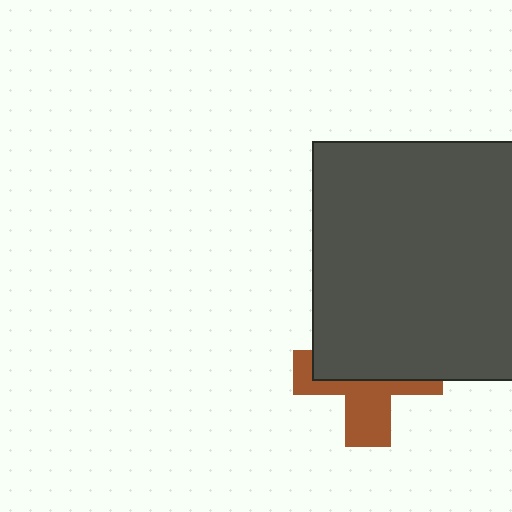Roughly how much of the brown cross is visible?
A small part of it is visible (roughly 43%).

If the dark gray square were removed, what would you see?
You would see the complete brown cross.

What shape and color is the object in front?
The object in front is a dark gray square.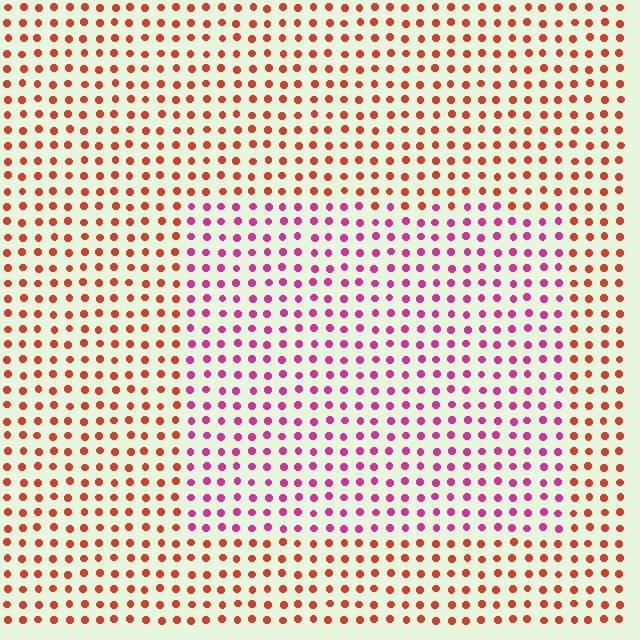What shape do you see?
I see a rectangle.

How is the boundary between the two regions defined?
The boundary is defined purely by a slight shift in hue (about 45 degrees). Spacing, size, and orientation are identical on both sides.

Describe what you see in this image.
The image is filled with small red elements in a uniform arrangement. A rectangle-shaped region is visible where the elements are tinted to a slightly different hue, forming a subtle color boundary.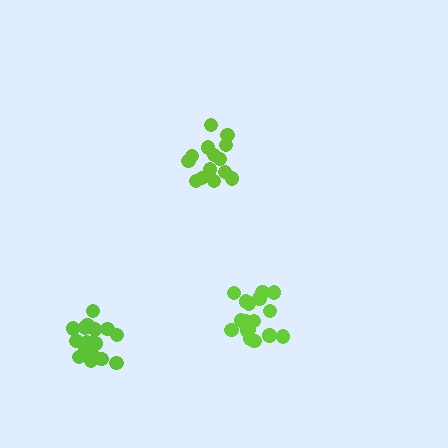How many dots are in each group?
Group 1: 17 dots, Group 2: 17 dots, Group 3: 14 dots (48 total).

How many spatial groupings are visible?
There are 3 spatial groupings.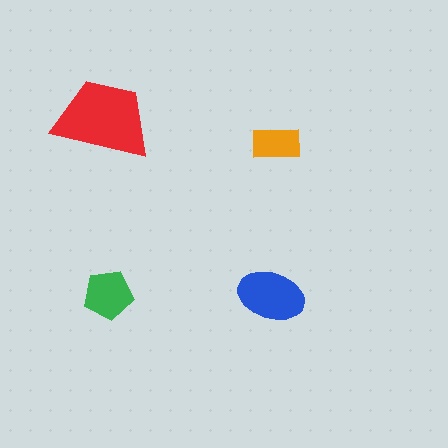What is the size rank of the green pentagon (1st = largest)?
3rd.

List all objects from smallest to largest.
The orange rectangle, the green pentagon, the blue ellipse, the red trapezoid.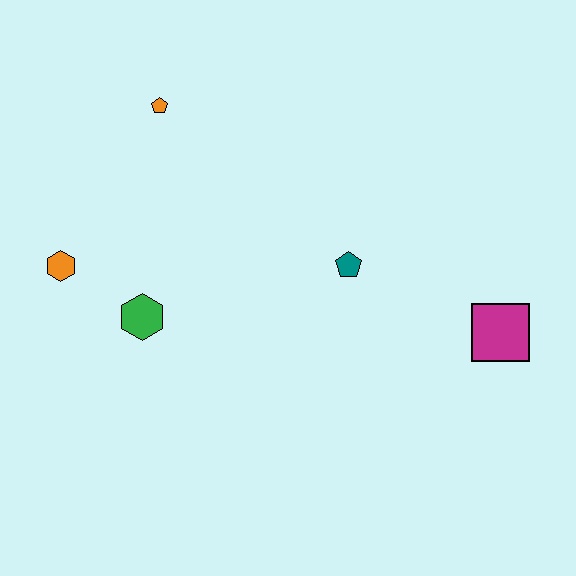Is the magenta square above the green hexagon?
No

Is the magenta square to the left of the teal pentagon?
No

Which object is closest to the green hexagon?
The orange hexagon is closest to the green hexagon.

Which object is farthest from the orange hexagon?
The magenta square is farthest from the orange hexagon.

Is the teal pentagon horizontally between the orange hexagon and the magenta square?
Yes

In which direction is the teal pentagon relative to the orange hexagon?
The teal pentagon is to the right of the orange hexagon.